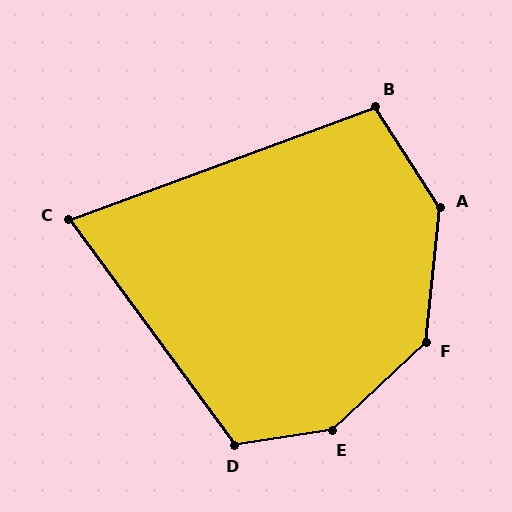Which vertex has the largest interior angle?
E, at approximately 145 degrees.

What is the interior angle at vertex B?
Approximately 103 degrees (obtuse).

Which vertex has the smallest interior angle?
C, at approximately 74 degrees.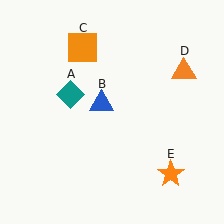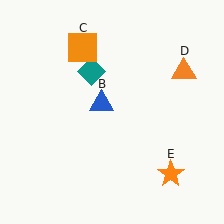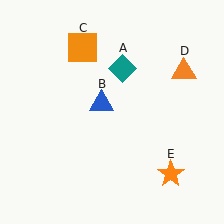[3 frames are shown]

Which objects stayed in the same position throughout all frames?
Blue triangle (object B) and orange square (object C) and orange triangle (object D) and orange star (object E) remained stationary.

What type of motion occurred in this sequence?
The teal diamond (object A) rotated clockwise around the center of the scene.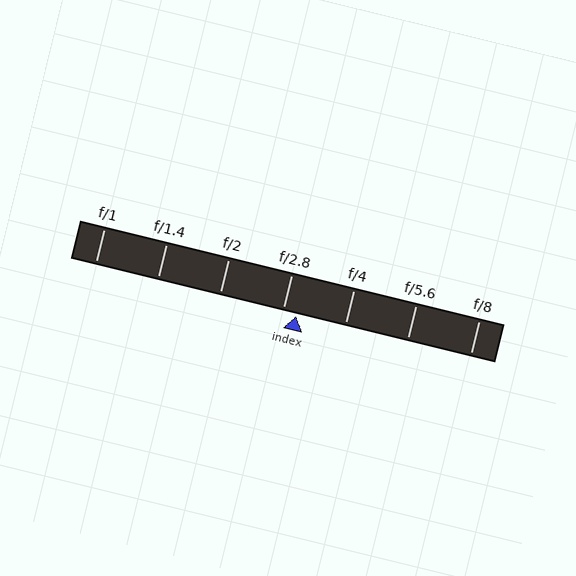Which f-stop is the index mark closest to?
The index mark is closest to f/2.8.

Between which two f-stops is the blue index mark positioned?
The index mark is between f/2.8 and f/4.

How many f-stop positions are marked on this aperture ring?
There are 7 f-stop positions marked.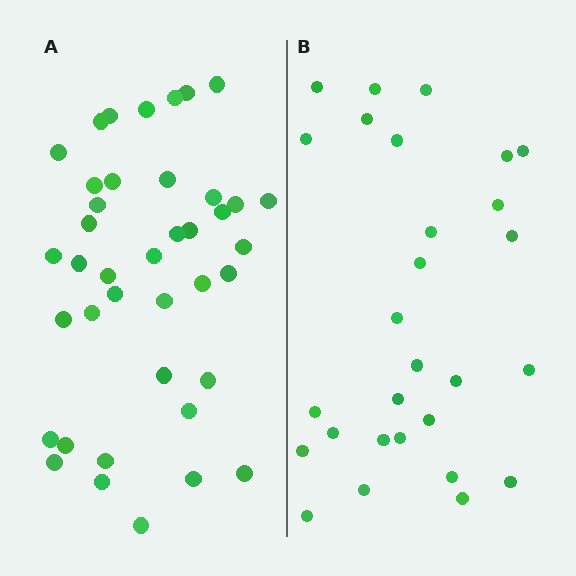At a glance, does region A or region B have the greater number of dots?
Region A (the left region) has more dots.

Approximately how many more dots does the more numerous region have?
Region A has roughly 12 or so more dots than region B.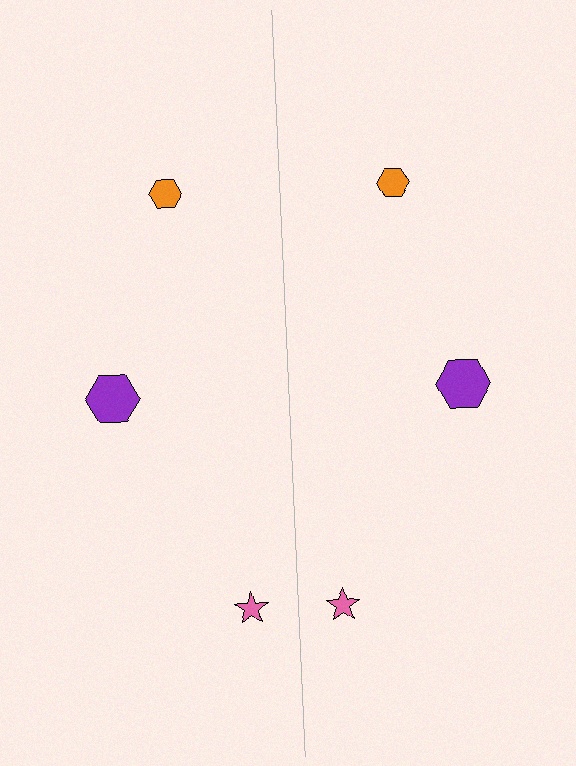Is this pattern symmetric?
Yes, this pattern has bilateral (reflection) symmetry.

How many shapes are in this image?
There are 6 shapes in this image.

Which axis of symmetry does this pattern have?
The pattern has a vertical axis of symmetry running through the center of the image.